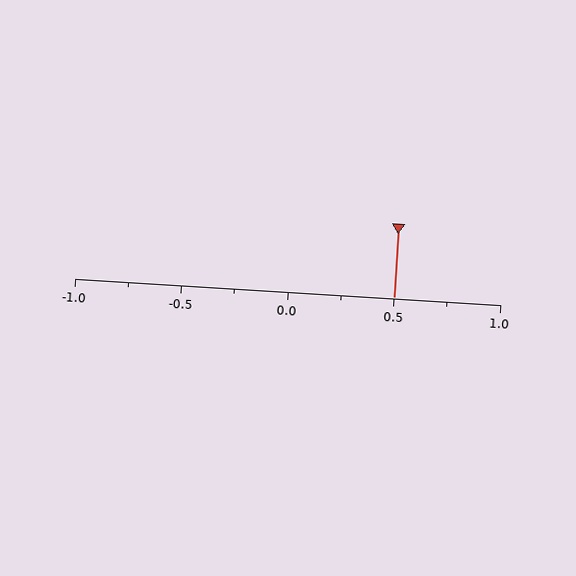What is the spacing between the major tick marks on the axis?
The major ticks are spaced 0.5 apart.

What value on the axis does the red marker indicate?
The marker indicates approximately 0.5.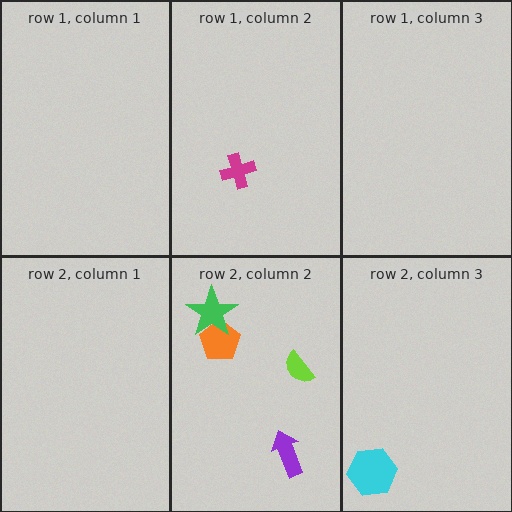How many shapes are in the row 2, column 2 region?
4.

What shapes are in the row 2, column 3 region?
The cyan hexagon.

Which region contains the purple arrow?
The row 2, column 2 region.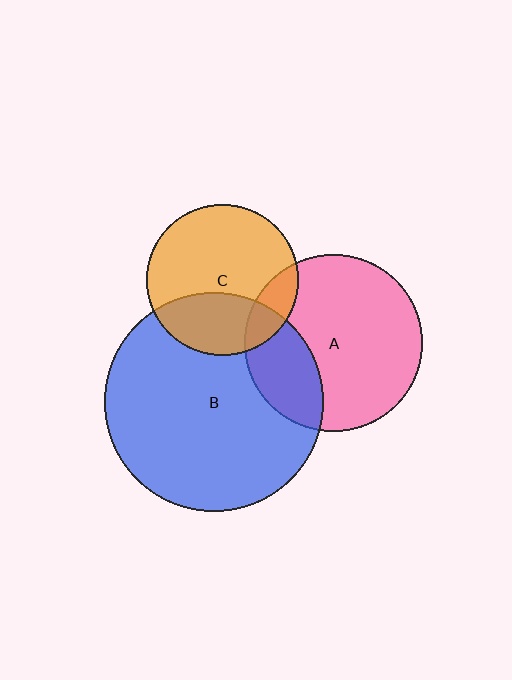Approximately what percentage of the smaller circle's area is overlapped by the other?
Approximately 15%.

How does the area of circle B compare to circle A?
Approximately 1.5 times.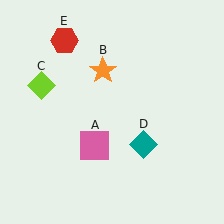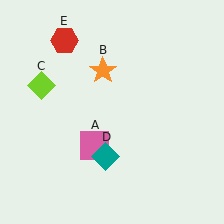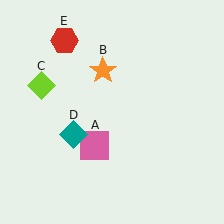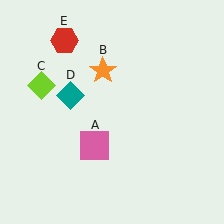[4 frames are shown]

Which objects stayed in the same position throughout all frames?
Pink square (object A) and orange star (object B) and lime diamond (object C) and red hexagon (object E) remained stationary.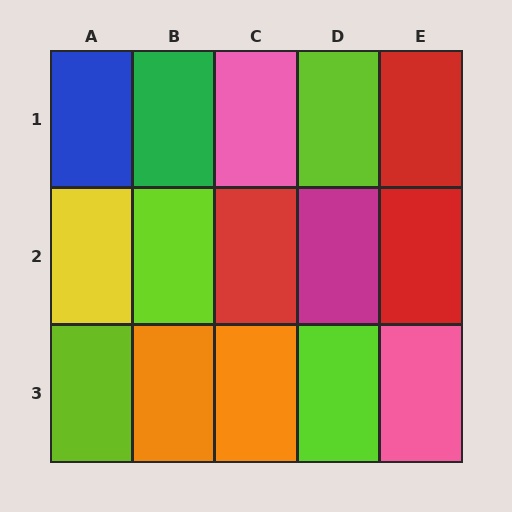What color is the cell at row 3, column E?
Pink.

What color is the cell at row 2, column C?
Red.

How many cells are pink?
2 cells are pink.